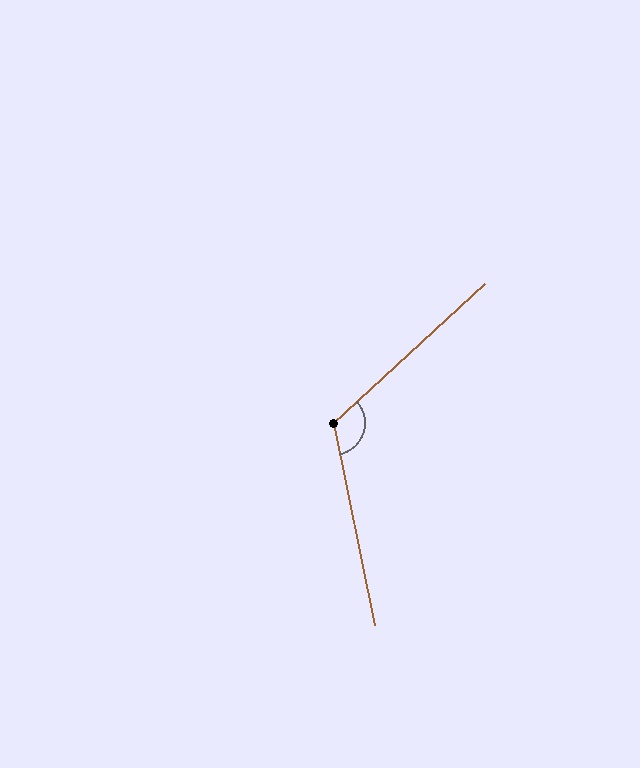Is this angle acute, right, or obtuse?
It is obtuse.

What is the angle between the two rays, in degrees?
Approximately 121 degrees.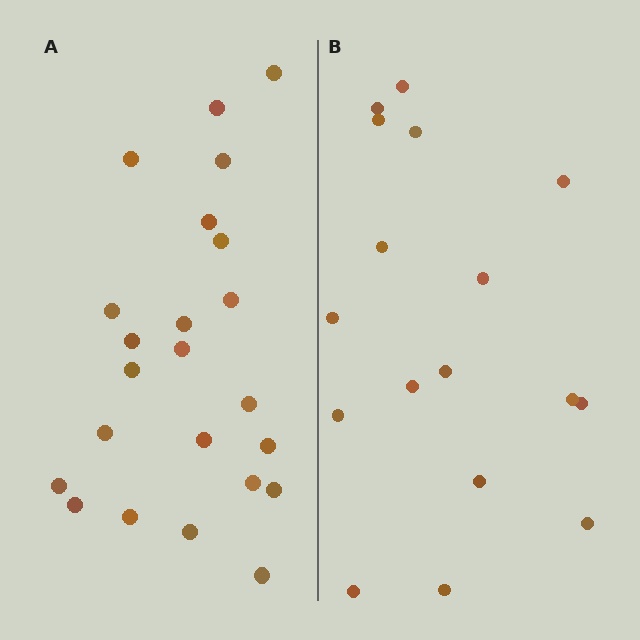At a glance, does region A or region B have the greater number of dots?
Region A (the left region) has more dots.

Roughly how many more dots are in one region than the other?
Region A has about 6 more dots than region B.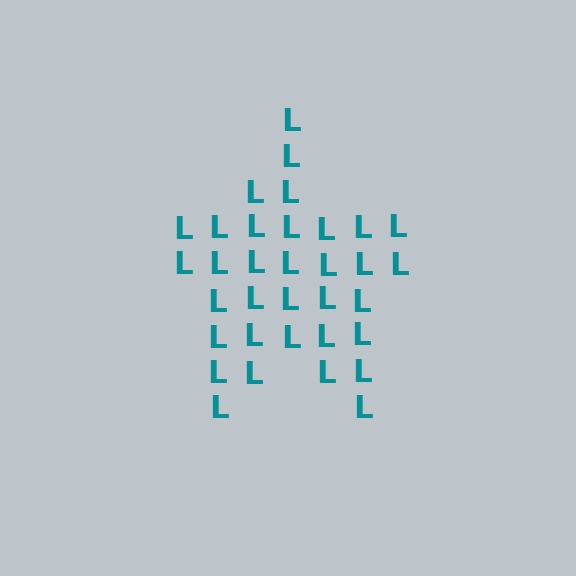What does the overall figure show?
The overall figure shows a star.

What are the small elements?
The small elements are letter L's.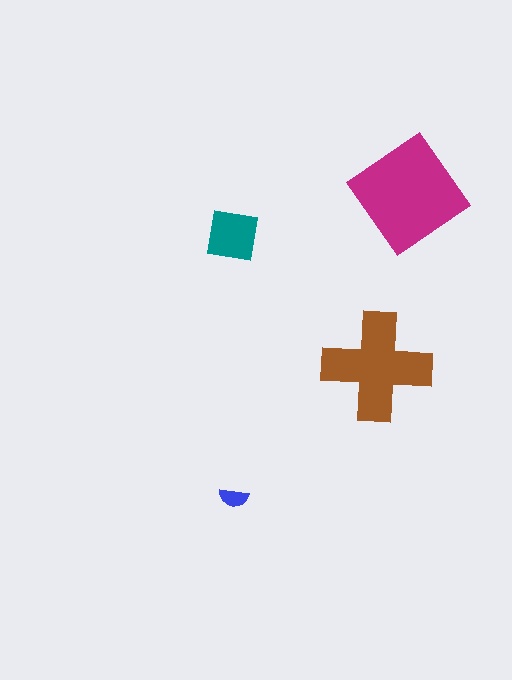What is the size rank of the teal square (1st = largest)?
3rd.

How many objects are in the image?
There are 4 objects in the image.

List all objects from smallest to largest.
The blue semicircle, the teal square, the brown cross, the magenta diamond.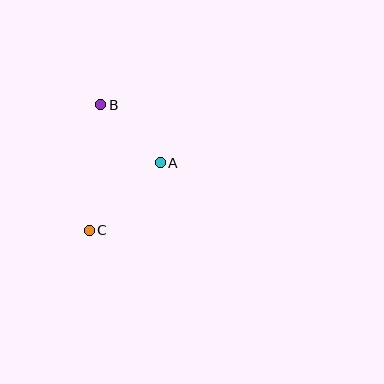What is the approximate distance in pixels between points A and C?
The distance between A and C is approximately 97 pixels.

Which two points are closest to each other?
Points A and B are closest to each other.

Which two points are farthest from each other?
Points B and C are farthest from each other.